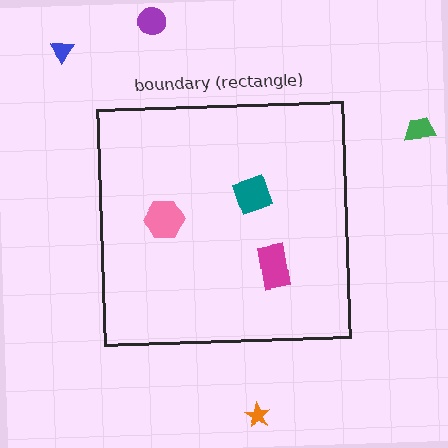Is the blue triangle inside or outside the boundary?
Outside.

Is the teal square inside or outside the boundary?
Inside.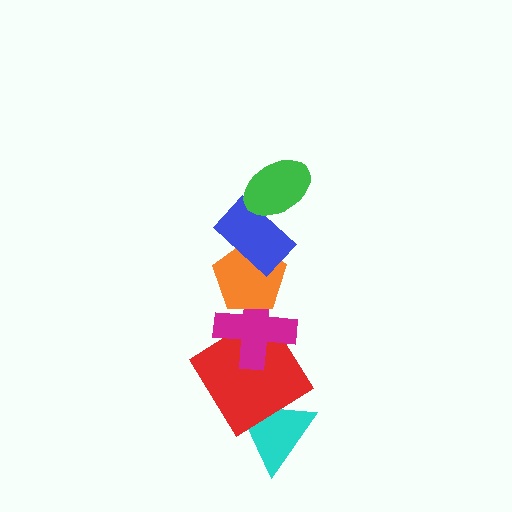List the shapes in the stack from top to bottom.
From top to bottom: the green ellipse, the blue rectangle, the orange pentagon, the magenta cross, the red diamond, the cyan triangle.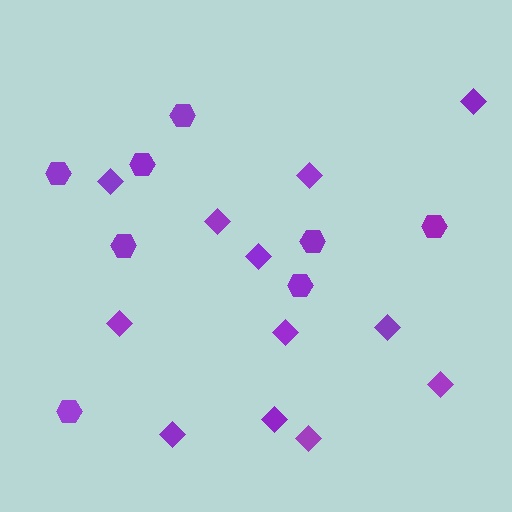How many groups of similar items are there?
There are 2 groups: one group of hexagons (8) and one group of diamonds (12).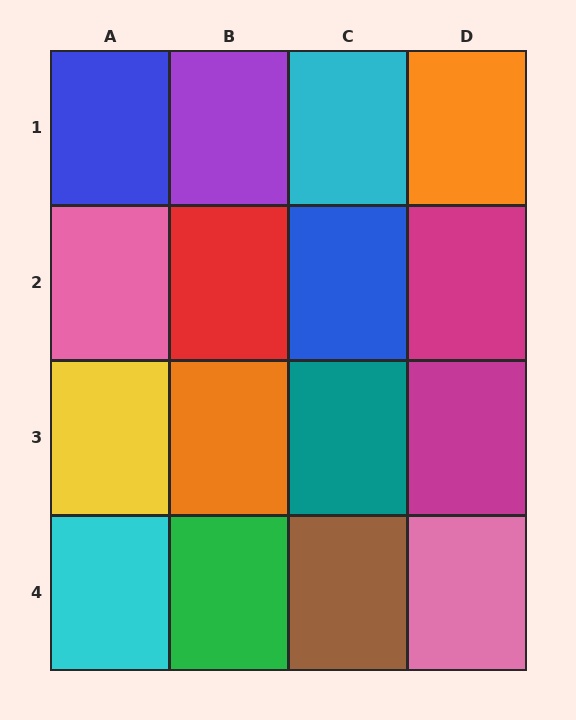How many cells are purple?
1 cell is purple.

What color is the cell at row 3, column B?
Orange.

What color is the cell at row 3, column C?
Teal.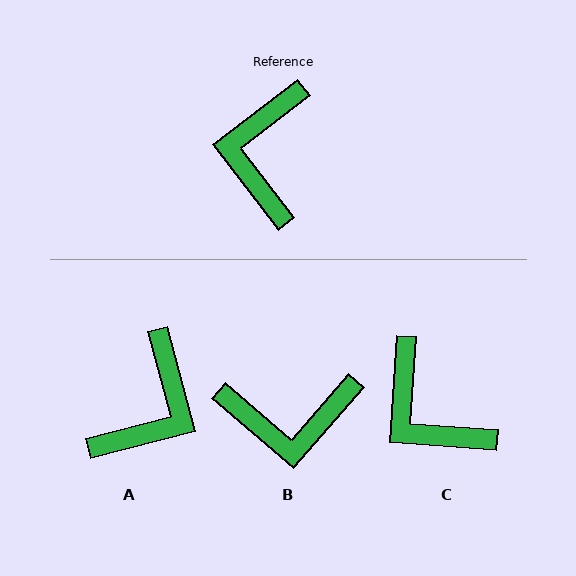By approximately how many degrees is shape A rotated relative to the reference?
Approximately 157 degrees counter-clockwise.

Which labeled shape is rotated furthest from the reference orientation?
A, about 157 degrees away.